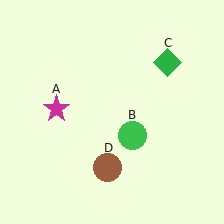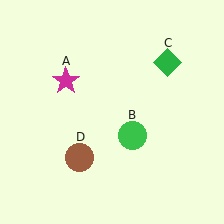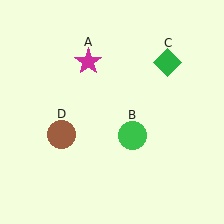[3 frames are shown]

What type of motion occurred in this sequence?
The magenta star (object A), brown circle (object D) rotated clockwise around the center of the scene.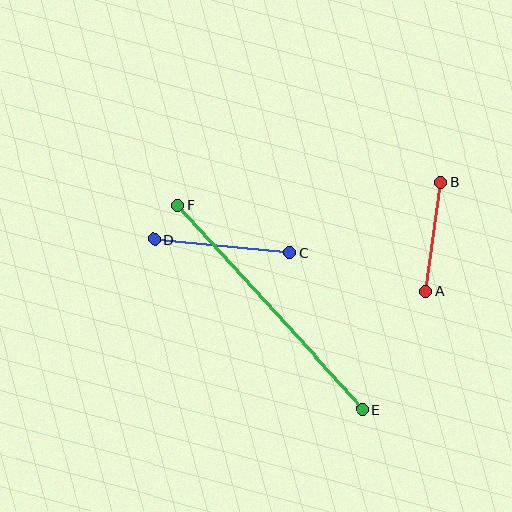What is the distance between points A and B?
The distance is approximately 110 pixels.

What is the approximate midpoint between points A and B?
The midpoint is at approximately (433, 237) pixels.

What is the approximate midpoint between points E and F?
The midpoint is at approximately (270, 307) pixels.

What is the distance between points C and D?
The distance is approximately 136 pixels.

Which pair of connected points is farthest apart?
Points E and F are farthest apart.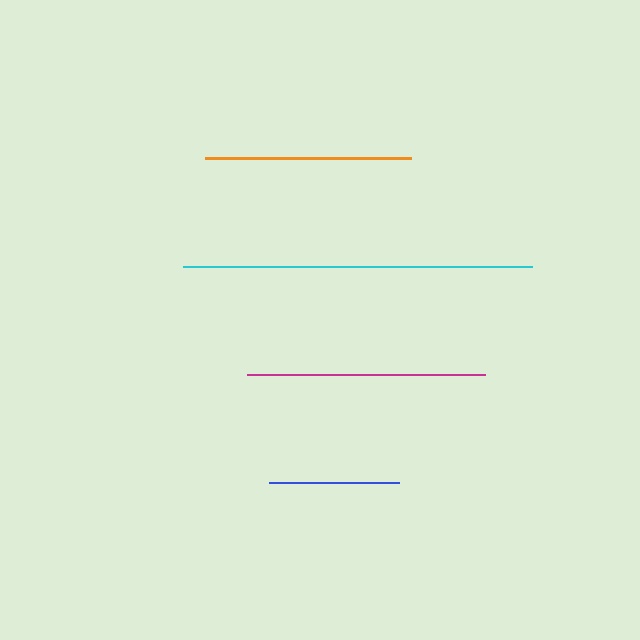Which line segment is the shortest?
The blue line is the shortest at approximately 130 pixels.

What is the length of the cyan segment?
The cyan segment is approximately 349 pixels long.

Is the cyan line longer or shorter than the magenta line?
The cyan line is longer than the magenta line.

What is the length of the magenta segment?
The magenta segment is approximately 237 pixels long.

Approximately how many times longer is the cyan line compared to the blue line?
The cyan line is approximately 2.7 times the length of the blue line.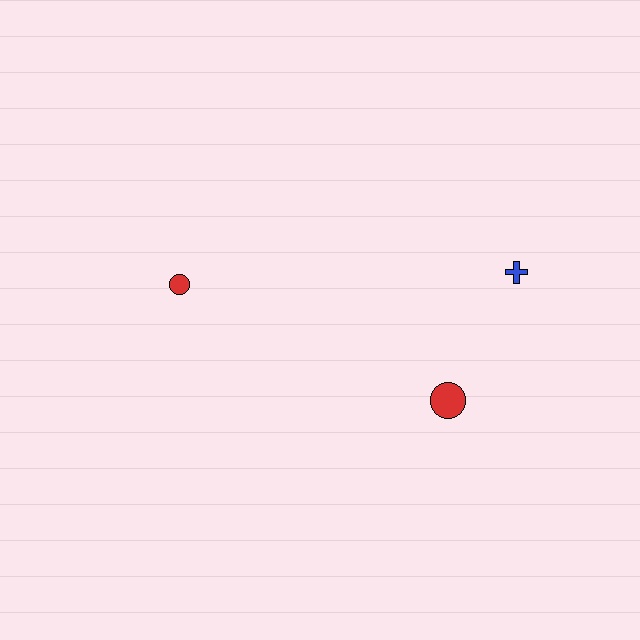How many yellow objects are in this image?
There are no yellow objects.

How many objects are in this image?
There are 3 objects.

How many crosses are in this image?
There is 1 cross.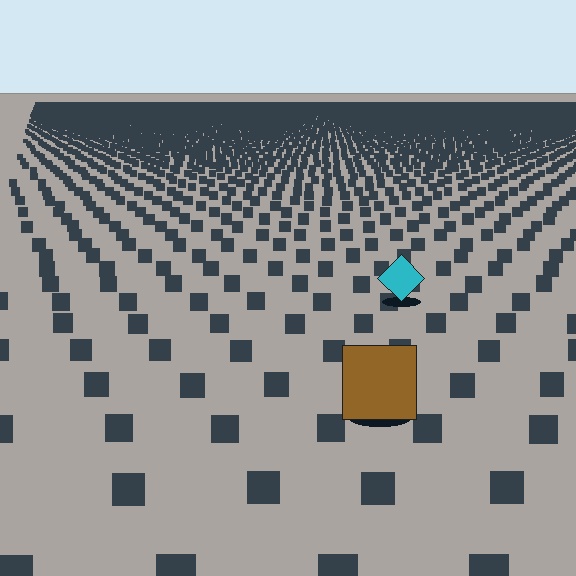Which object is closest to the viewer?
The brown square is closest. The texture marks near it are larger and more spread out.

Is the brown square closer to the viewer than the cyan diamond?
Yes. The brown square is closer — you can tell from the texture gradient: the ground texture is coarser near it.